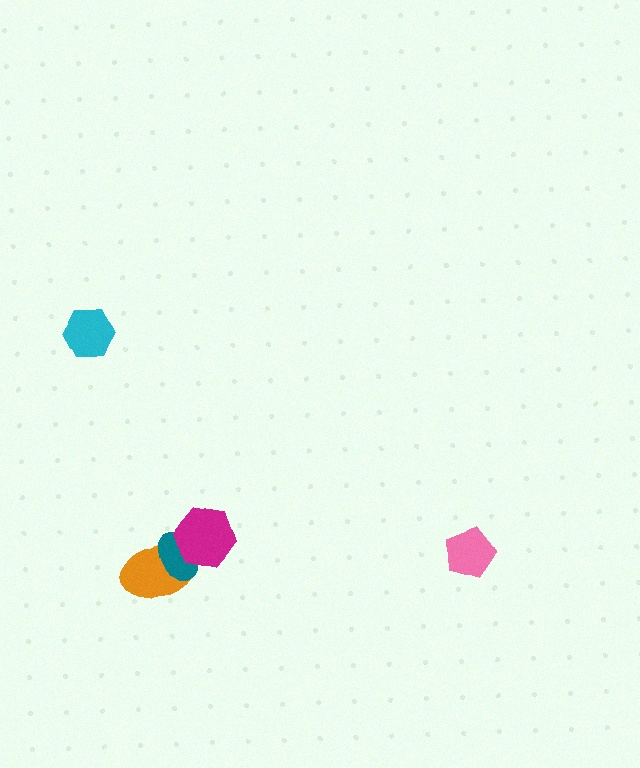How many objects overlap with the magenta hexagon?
2 objects overlap with the magenta hexagon.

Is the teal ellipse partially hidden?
Yes, it is partially covered by another shape.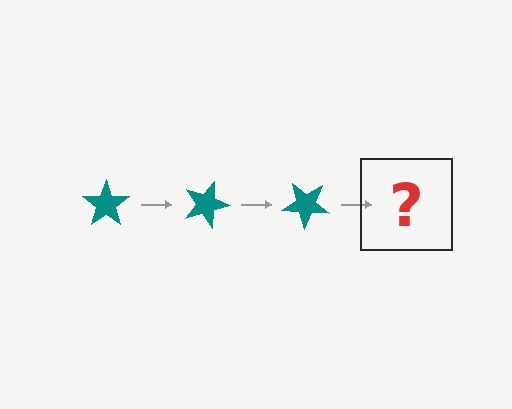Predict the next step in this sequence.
The next step is a teal star rotated 60 degrees.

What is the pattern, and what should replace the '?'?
The pattern is that the star rotates 20 degrees each step. The '?' should be a teal star rotated 60 degrees.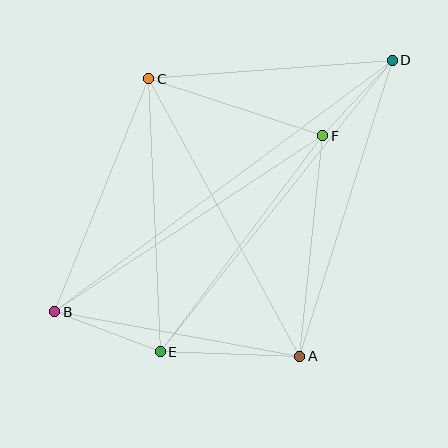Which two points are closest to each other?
Points D and F are closest to each other.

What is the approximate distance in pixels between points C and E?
The distance between C and E is approximately 273 pixels.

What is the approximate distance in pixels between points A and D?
The distance between A and D is approximately 310 pixels.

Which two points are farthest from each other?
Points B and D are farthest from each other.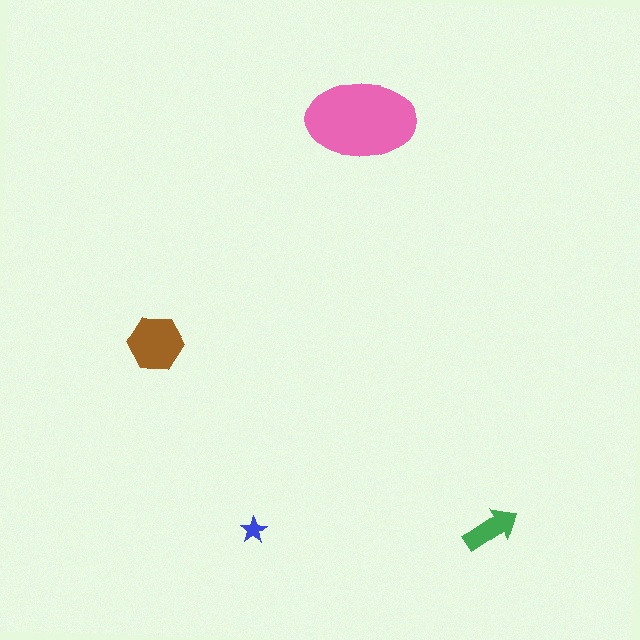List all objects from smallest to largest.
The blue star, the green arrow, the brown hexagon, the pink ellipse.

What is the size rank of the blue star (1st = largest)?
4th.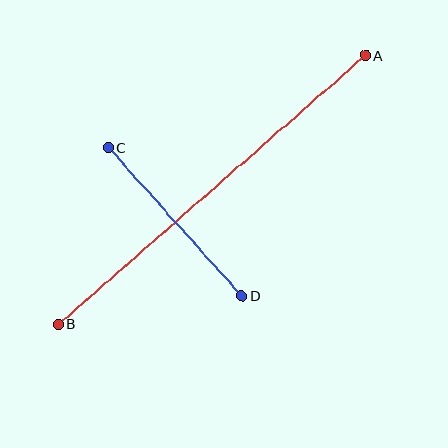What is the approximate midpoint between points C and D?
The midpoint is at approximately (175, 222) pixels.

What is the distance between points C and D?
The distance is approximately 199 pixels.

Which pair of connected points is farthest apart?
Points A and B are farthest apart.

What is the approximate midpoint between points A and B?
The midpoint is at approximately (212, 190) pixels.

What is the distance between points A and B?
The distance is approximately 408 pixels.